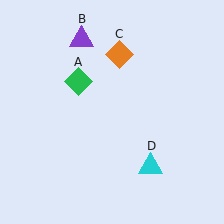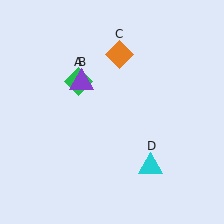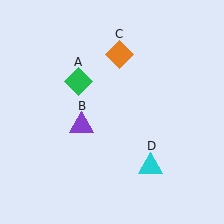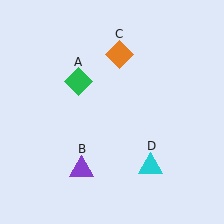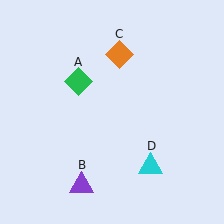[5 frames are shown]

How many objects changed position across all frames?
1 object changed position: purple triangle (object B).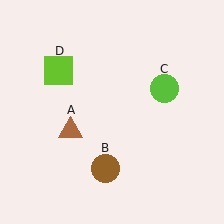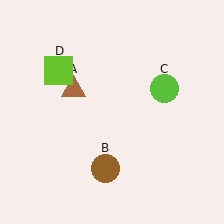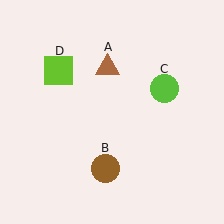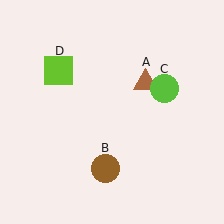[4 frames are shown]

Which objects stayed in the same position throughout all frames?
Brown circle (object B) and lime circle (object C) and lime square (object D) remained stationary.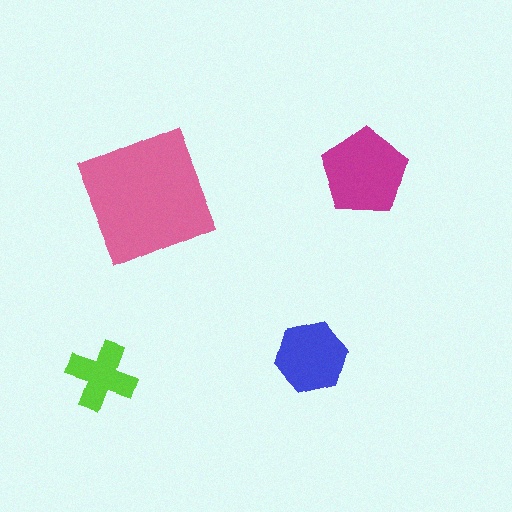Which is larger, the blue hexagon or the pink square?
The pink square.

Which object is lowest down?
The lime cross is bottommost.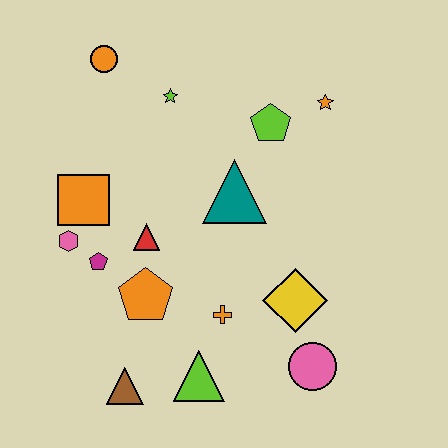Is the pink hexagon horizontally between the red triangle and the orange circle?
No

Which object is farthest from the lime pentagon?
The brown triangle is farthest from the lime pentagon.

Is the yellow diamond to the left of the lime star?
No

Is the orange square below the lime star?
Yes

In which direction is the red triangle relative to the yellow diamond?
The red triangle is to the left of the yellow diamond.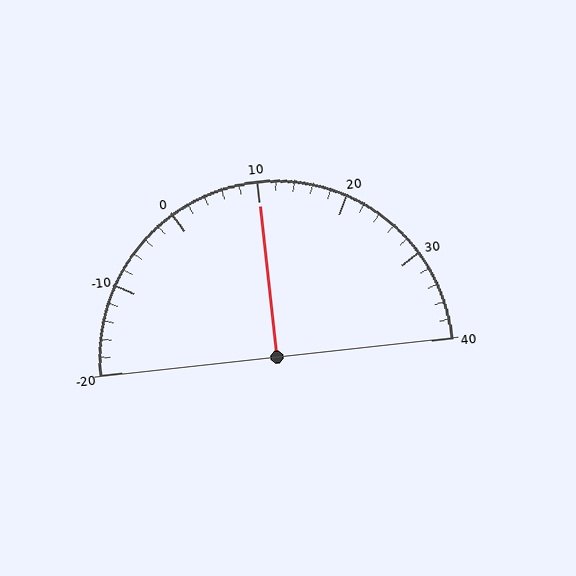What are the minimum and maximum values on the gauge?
The gauge ranges from -20 to 40.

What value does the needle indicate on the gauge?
The needle indicates approximately 10.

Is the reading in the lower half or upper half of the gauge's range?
The reading is in the upper half of the range (-20 to 40).